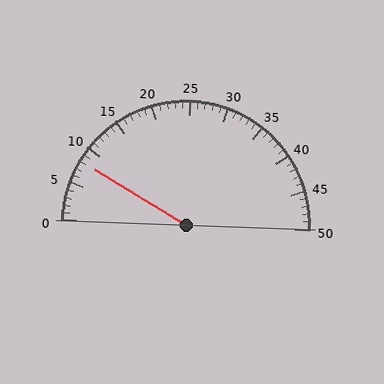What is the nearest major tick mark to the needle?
The nearest major tick mark is 10.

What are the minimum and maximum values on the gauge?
The gauge ranges from 0 to 50.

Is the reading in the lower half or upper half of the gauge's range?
The reading is in the lower half of the range (0 to 50).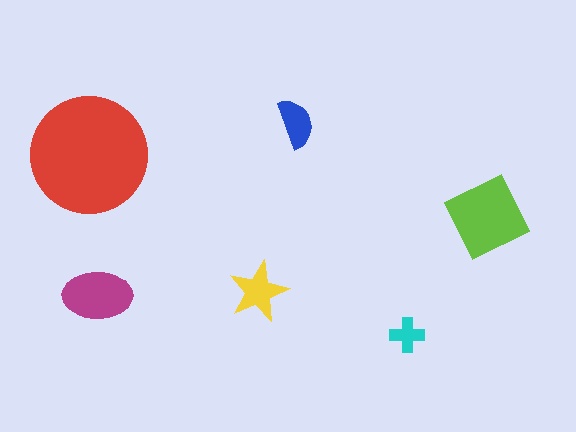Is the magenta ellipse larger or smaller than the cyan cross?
Larger.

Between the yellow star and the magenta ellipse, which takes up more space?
The magenta ellipse.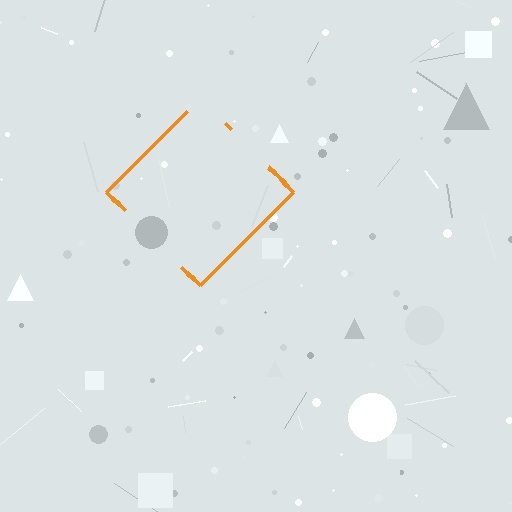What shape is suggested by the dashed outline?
The dashed outline suggests a diamond.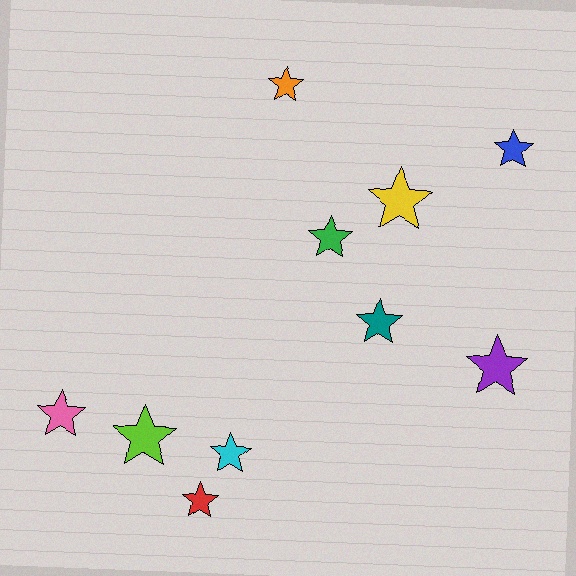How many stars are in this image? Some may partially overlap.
There are 10 stars.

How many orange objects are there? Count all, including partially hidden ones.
There is 1 orange object.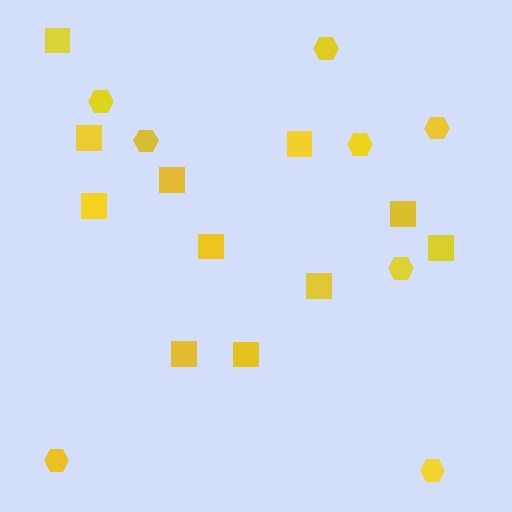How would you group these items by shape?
There are 2 groups: one group of hexagons (8) and one group of squares (11).